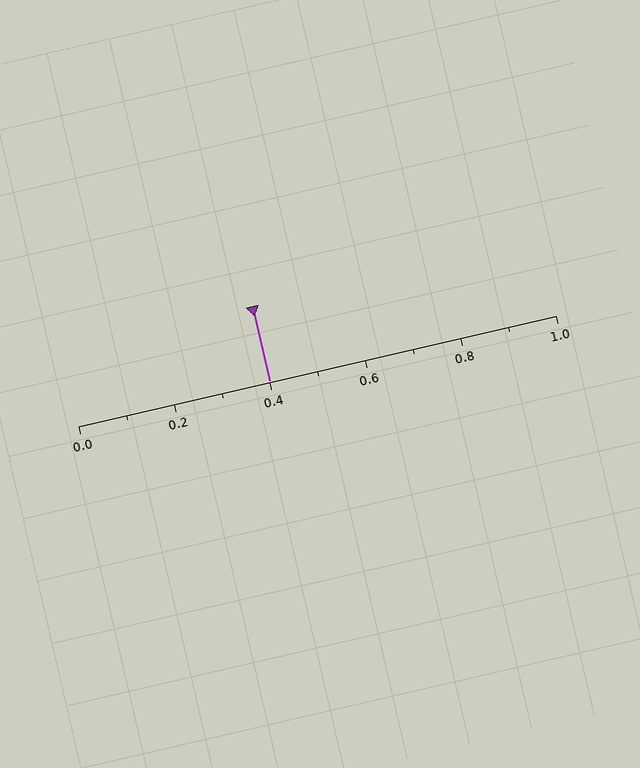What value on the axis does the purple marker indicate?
The marker indicates approximately 0.4.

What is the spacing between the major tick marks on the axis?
The major ticks are spaced 0.2 apart.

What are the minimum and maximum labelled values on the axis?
The axis runs from 0.0 to 1.0.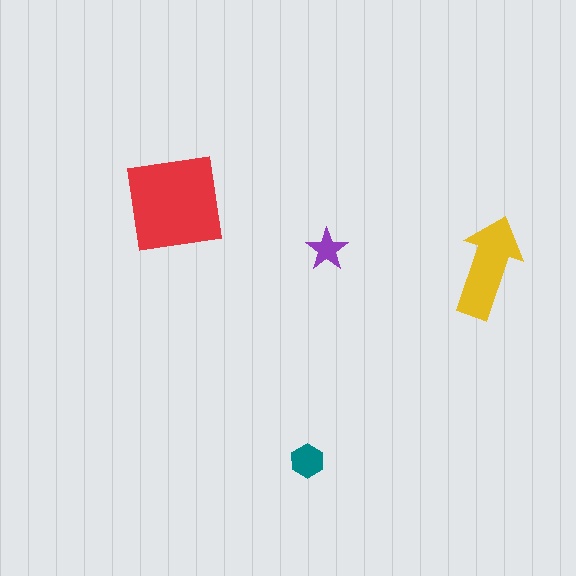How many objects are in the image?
There are 4 objects in the image.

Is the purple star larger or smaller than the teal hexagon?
Smaller.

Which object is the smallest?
The purple star.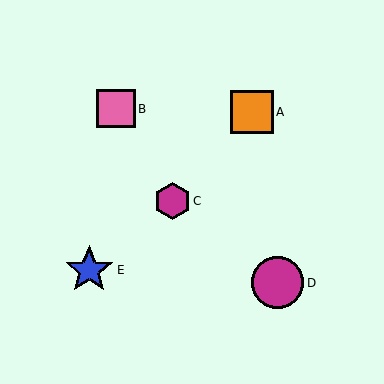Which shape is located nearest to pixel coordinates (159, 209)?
The magenta hexagon (labeled C) at (172, 201) is nearest to that location.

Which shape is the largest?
The magenta circle (labeled D) is the largest.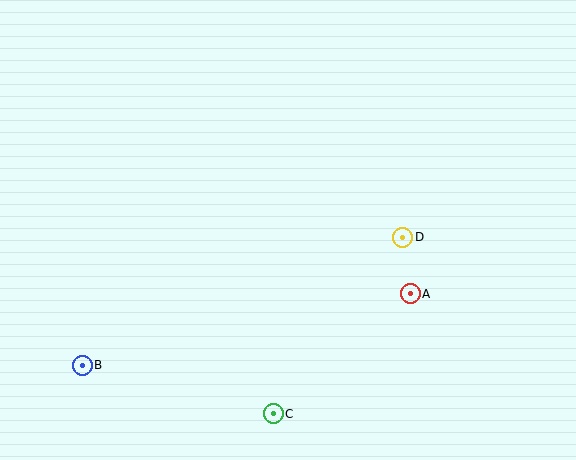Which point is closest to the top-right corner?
Point D is closest to the top-right corner.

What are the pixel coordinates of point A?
Point A is at (410, 294).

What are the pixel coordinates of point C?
Point C is at (273, 414).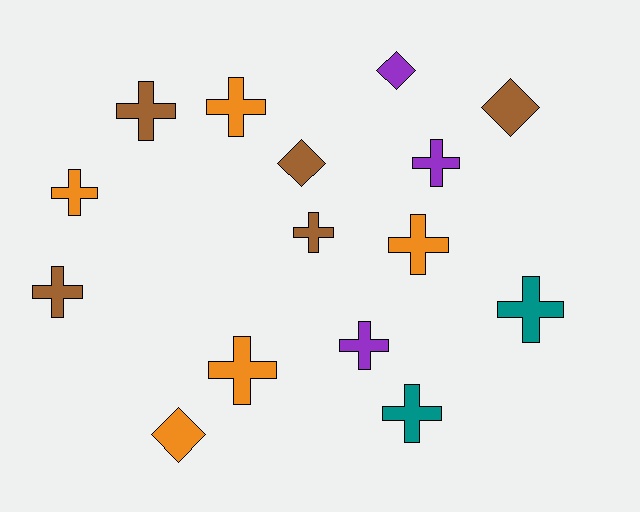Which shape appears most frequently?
Cross, with 11 objects.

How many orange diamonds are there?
There is 1 orange diamond.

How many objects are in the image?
There are 15 objects.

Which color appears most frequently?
Orange, with 5 objects.